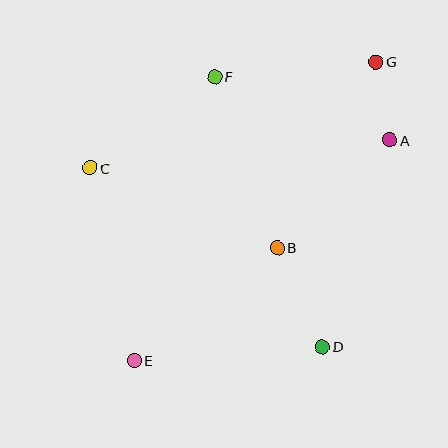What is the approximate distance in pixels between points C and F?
The distance between C and F is approximately 154 pixels.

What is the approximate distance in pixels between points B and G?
The distance between B and G is approximately 210 pixels.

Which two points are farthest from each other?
Points E and G are farthest from each other.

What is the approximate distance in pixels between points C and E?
The distance between C and E is approximately 198 pixels.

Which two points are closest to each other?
Points A and G are closest to each other.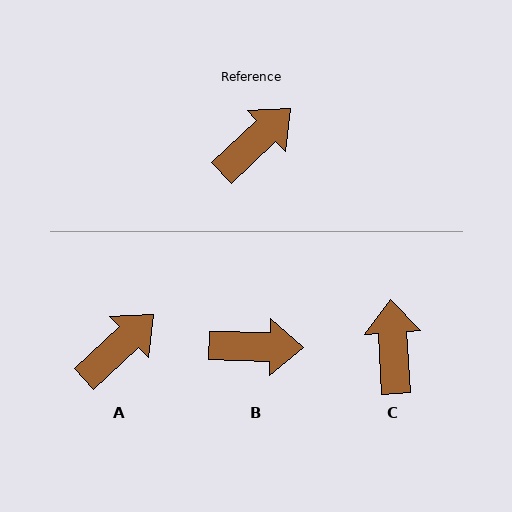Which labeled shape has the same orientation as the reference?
A.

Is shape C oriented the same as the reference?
No, it is off by about 50 degrees.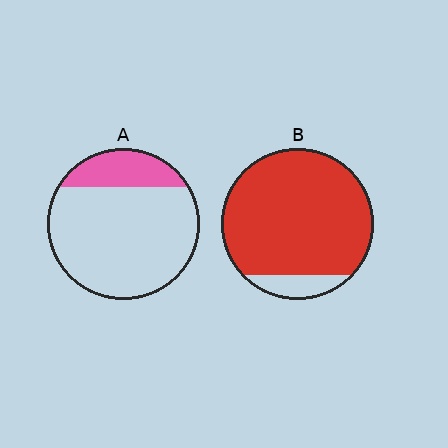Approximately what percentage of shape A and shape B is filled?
A is approximately 20% and B is approximately 90%.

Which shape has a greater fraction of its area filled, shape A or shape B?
Shape B.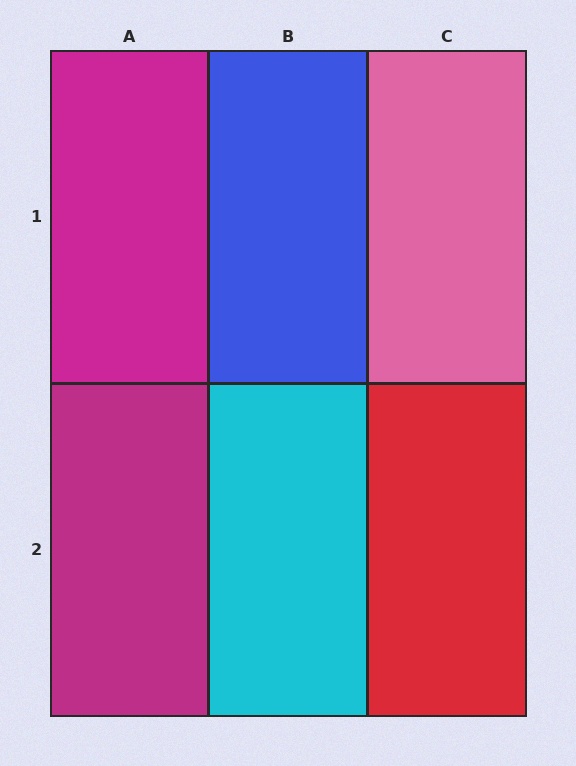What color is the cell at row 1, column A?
Magenta.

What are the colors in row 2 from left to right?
Magenta, cyan, red.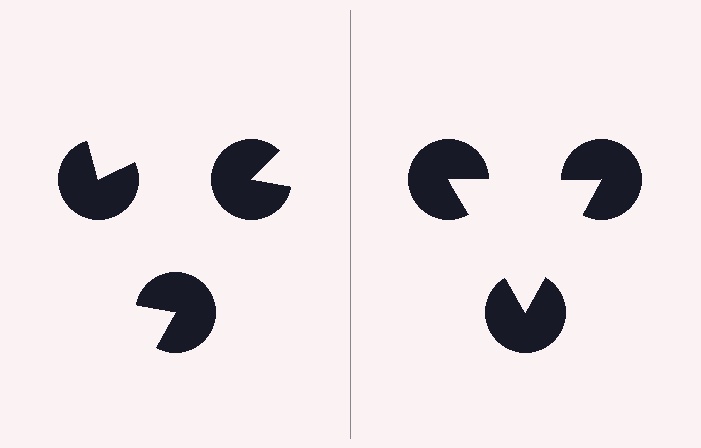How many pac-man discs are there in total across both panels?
6 — 3 on each side.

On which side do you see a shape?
An illusory triangle appears on the right side. On the left side the wedge cuts are rotated, so no coherent shape forms.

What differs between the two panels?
The pac-man discs are positioned identically on both sides; only the wedge orientations differ. On the right they align to a triangle; on the left they are misaligned.